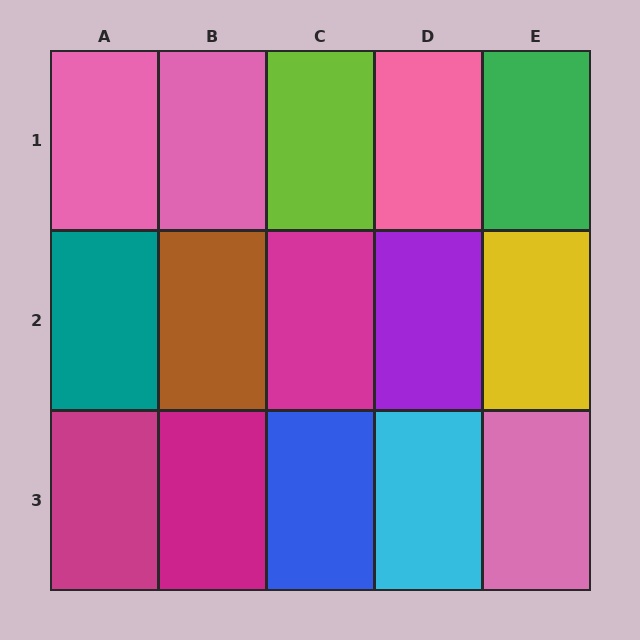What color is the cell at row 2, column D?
Purple.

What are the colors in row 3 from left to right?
Magenta, magenta, blue, cyan, pink.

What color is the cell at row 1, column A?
Pink.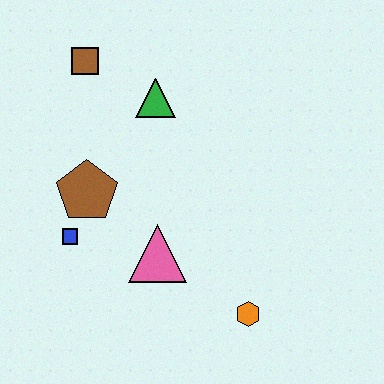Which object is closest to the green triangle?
The brown square is closest to the green triangle.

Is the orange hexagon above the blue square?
No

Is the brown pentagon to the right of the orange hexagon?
No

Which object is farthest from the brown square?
The orange hexagon is farthest from the brown square.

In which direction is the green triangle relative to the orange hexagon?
The green triangle is above the orange hexagon.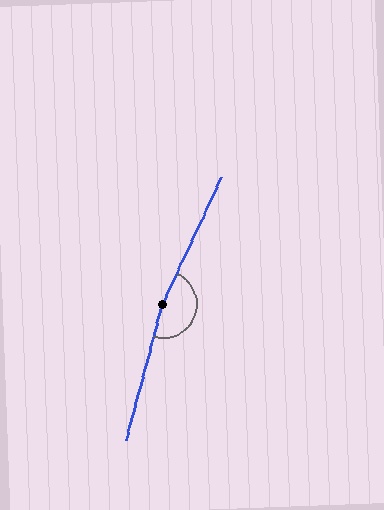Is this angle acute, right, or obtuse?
It is obtuse.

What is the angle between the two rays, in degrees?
Approximately 170 degrees.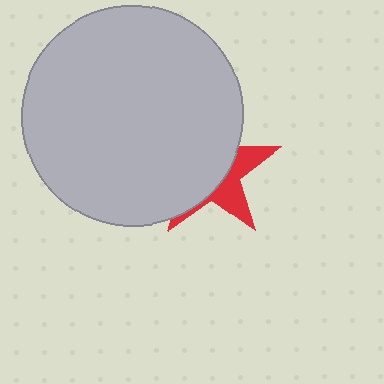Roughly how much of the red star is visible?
A small part of it is visible (roughly 35%).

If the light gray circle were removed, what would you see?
You would see the complete red star.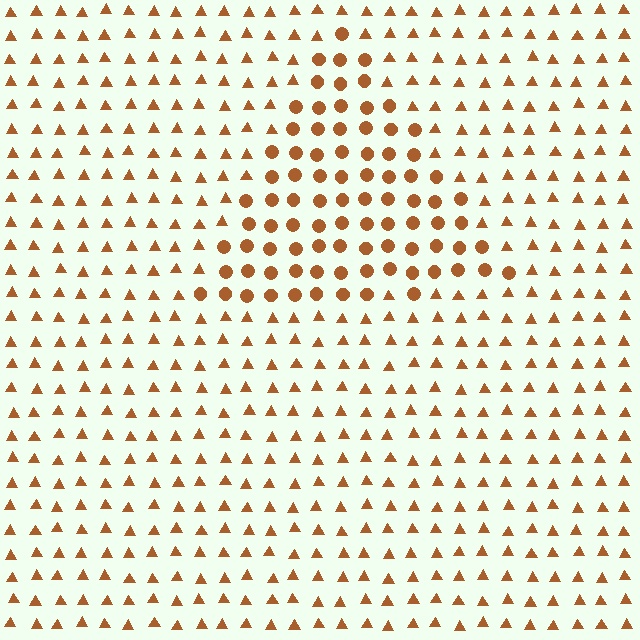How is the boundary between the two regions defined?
The boundary is defined by a change in element shape: circles inside vs. triangles outside. All elements share the same color and spacing.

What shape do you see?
I see a triangle.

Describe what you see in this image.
The image is filled with small brown elements arranged in a uniform grid. A triangle-shaped region contains circles, while the surrounding area contains triangles. The boundary is defined purely by the change in element shape.